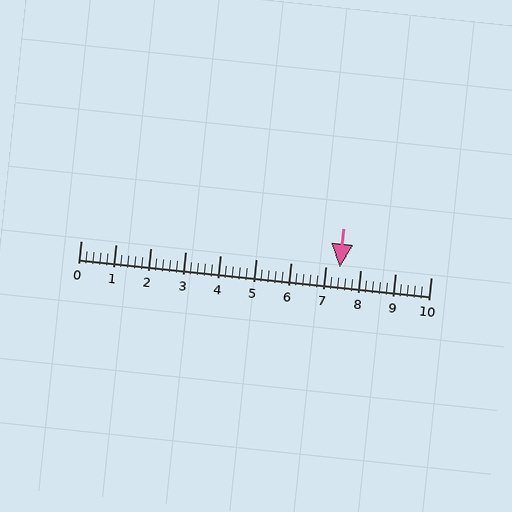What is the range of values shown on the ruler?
The ruler shows values from 0 to 10.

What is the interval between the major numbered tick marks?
The major tick marks are spaced 1 units apart.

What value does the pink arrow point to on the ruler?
The pink arrow points to approximately 7.4.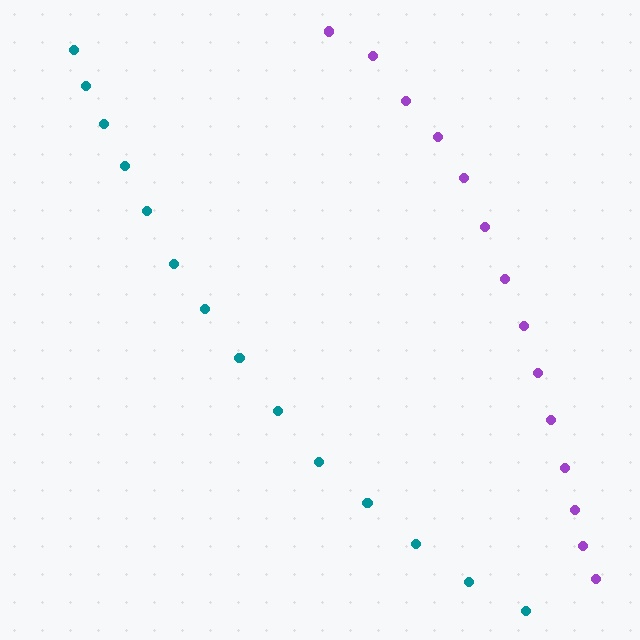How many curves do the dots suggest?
There are 2 distinct paths.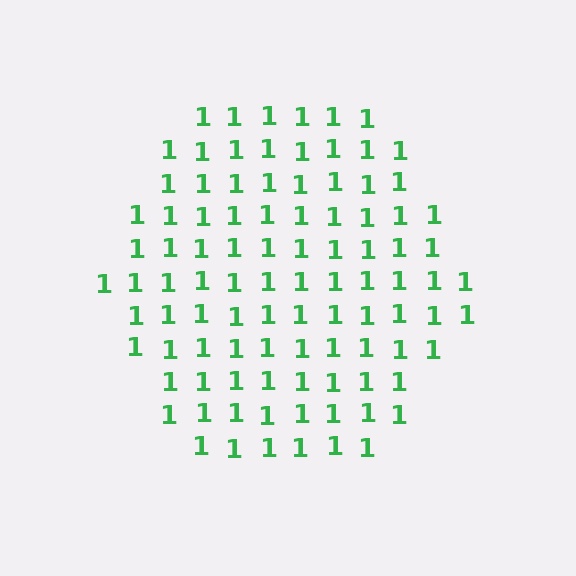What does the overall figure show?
The overall figure shows a hexagon.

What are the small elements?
The small elements are digit 1's.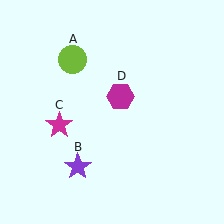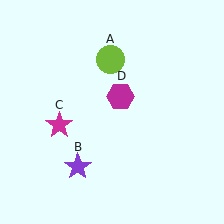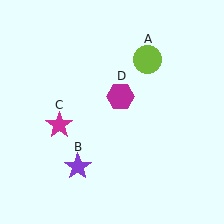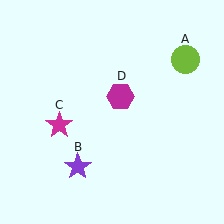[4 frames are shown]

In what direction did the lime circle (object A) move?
The lime circle (object A) moved right.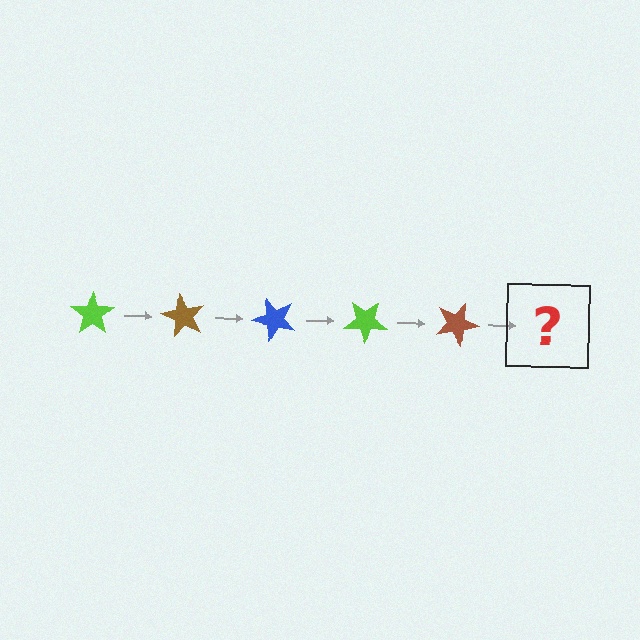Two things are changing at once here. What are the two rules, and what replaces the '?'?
The two rules are that it rotates 60 degrees each step and the color cycles through lime, brown, and blue. The '?' should be a blue star, rotated 300 degrees from the start.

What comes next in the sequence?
The next element should be a blue star, rotated 300 degrees from the start.